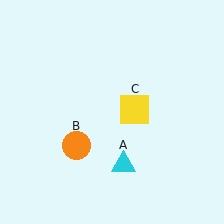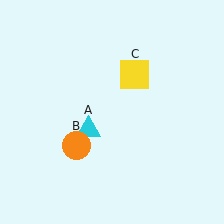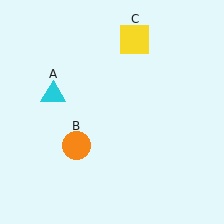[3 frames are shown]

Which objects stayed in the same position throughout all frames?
Orange circle (object B) remained stationary.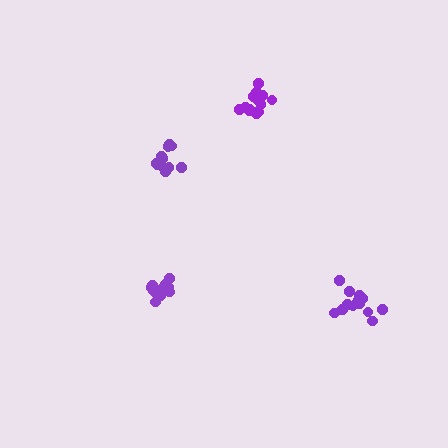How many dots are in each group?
Group 1: 14 dots, Group 2: 12 dots, Group 3: 15 dots, Group 4: 12 dots (53 total).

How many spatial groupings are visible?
There are 4 spatial groupings.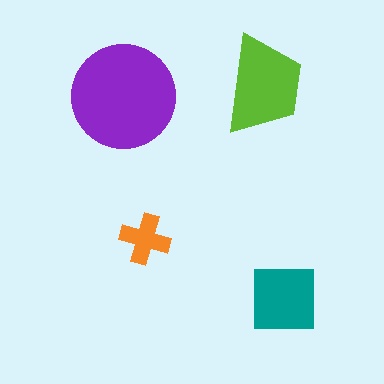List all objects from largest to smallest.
The purple circle, the lime trapezoid, the teal square, the orange cross.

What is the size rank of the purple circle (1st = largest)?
1st.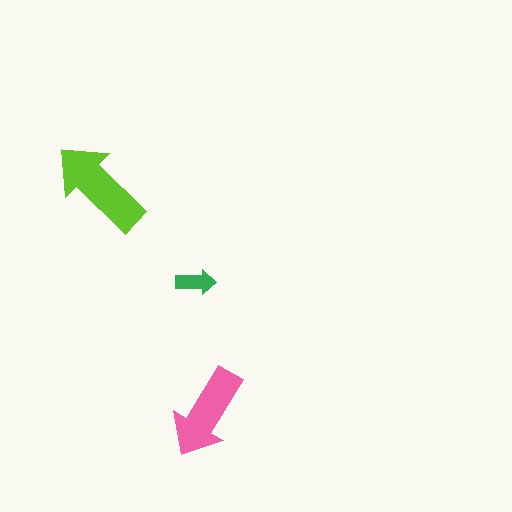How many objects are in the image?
There are 3 objects in the image.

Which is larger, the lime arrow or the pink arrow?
The lime one.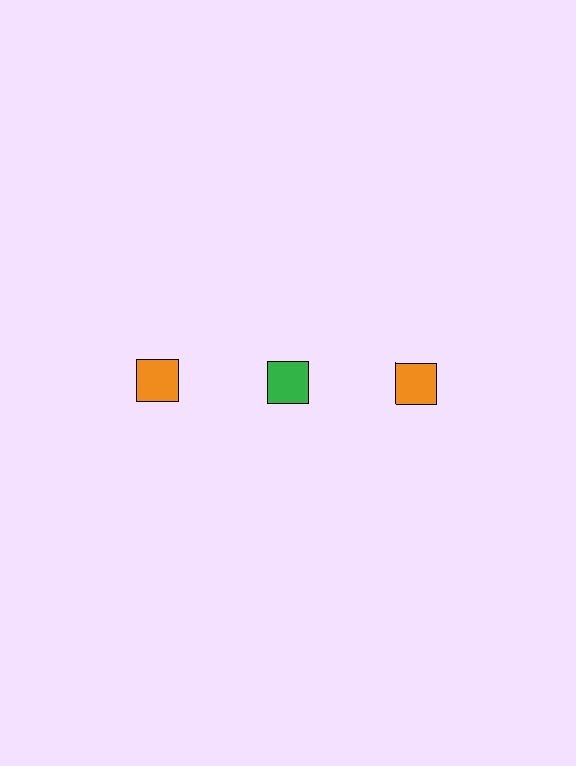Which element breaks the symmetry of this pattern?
The green square in the top row, second from left column breaks the symmetry. All other shapes are orange squares.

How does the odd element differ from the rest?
It has a different color: green instead of orange.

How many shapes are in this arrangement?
There are 3 shapes arranged in a grid pattern.